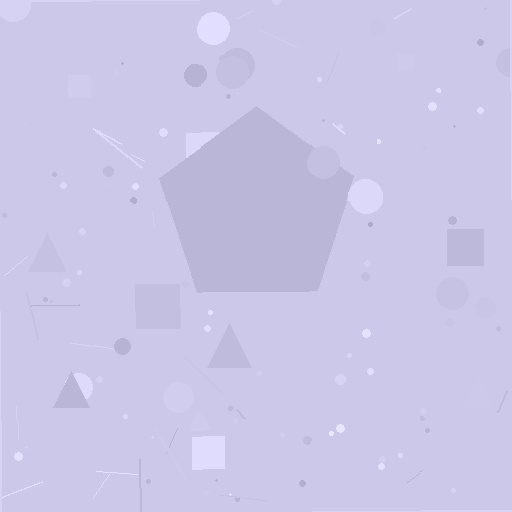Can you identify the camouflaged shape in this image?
The camouflaged shape is a pentagon.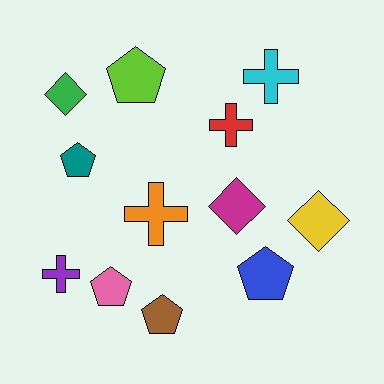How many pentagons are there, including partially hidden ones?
There are 5 pentagons.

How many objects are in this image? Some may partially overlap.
There are 12 objects.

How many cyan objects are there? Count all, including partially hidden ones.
There is 1 cyan object.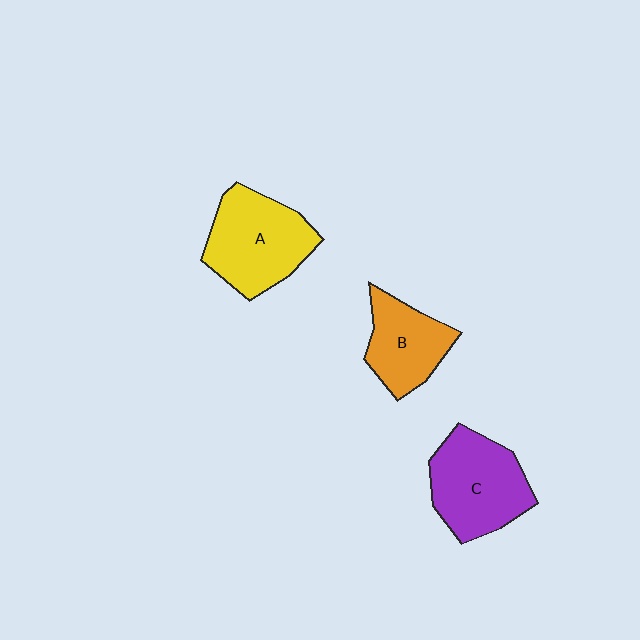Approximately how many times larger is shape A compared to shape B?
Approximately 1.4 times.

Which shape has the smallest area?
Shape B (orange).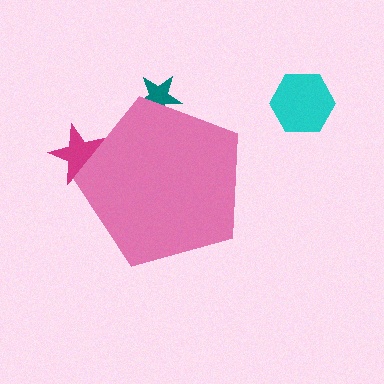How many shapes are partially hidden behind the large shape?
2 shapes are partially hidden.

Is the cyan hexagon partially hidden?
No, the cyan hexagon is fully visible.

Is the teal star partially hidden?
Yes, the teal star is partially hidden behind the pink pentagon.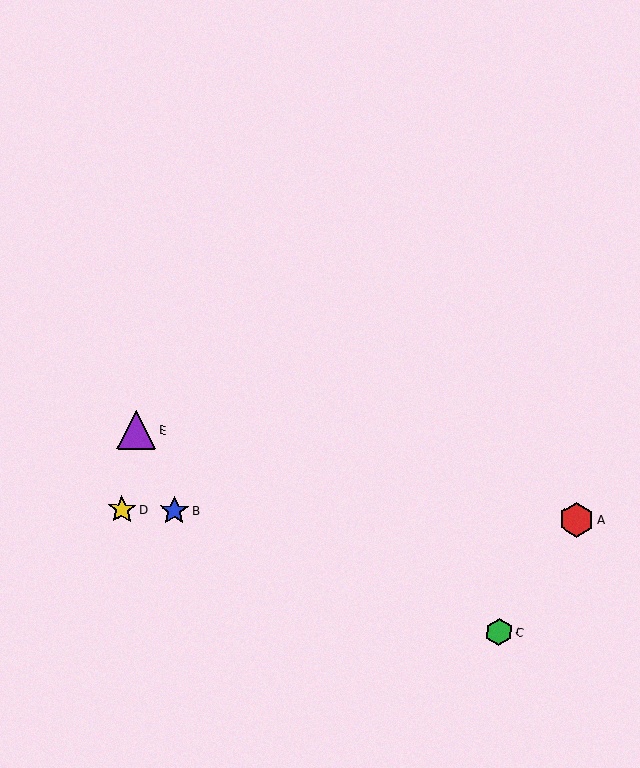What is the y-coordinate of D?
Object D is at y≈509.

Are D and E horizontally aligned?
No, D is at y≈509 and E is at y≈430.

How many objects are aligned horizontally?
3 objects (A, B, D) are aligned horizontally.